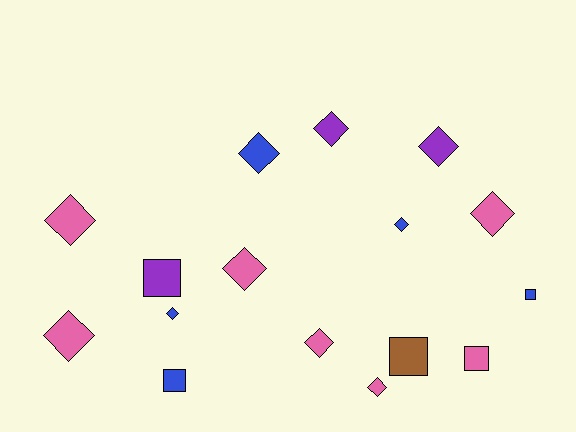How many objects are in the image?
There are 16 objects.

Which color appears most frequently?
Pink, with 7 objects.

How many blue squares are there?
There are 2 blue squares.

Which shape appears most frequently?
Diamond, with 11 objects.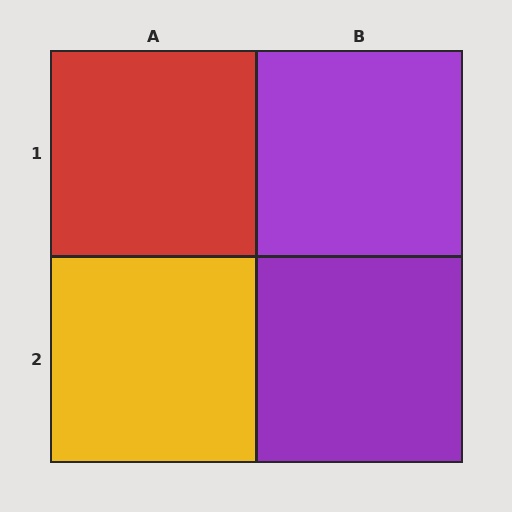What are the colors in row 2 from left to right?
Yellow, purple.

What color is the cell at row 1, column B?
Purple.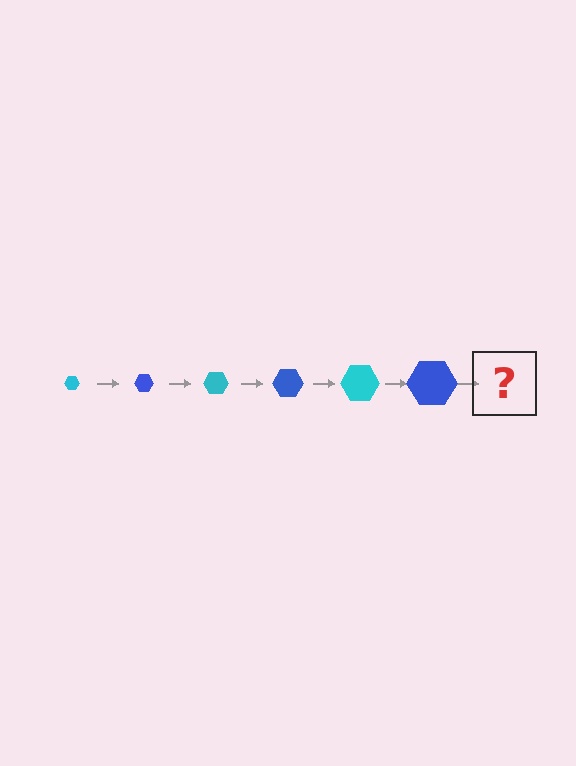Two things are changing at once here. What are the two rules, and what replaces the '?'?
The two rules are that the hexagon grows larger each step and the color cycles through cyan and blue. The '?' should be a cyan hexagon, larger than the previous one.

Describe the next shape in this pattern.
It should be a cyan hexagon, larger than the previous one.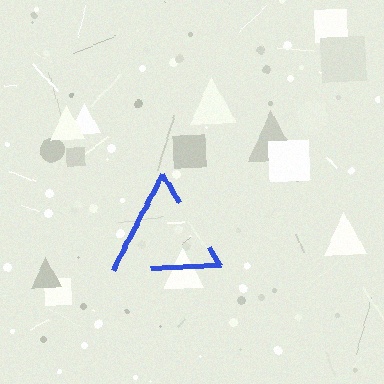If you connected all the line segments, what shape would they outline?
They would outline a triangle.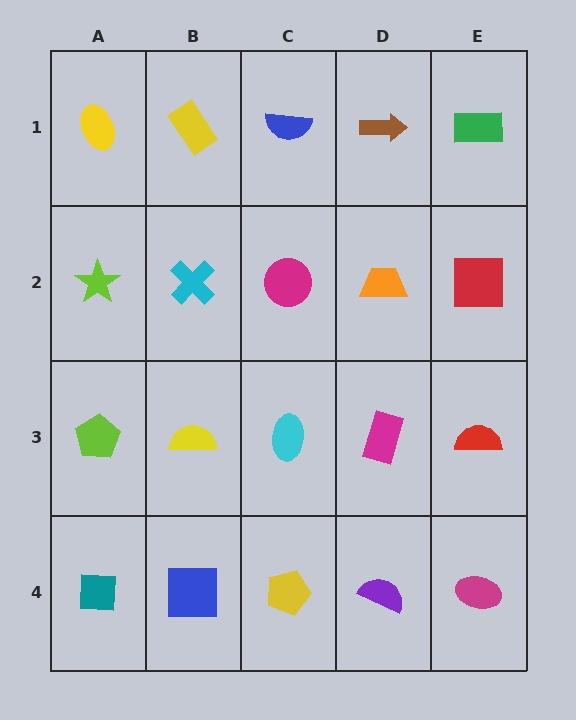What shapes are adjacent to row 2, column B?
A yellow rectangle (row 1, column B), a yellow semicircle (row 3, column B), a lime star (row 2, column A), a magenta circle (row 2, column C).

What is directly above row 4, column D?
A magenta rectangle.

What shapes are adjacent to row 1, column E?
A red square (row 2, column E), a brown arrow (row 1, column D).